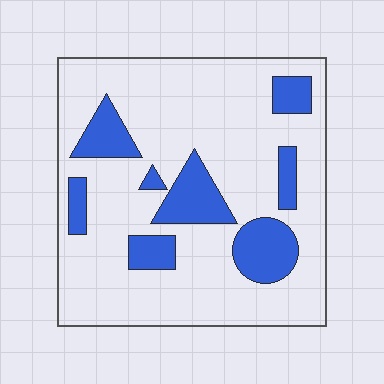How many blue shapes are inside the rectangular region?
8.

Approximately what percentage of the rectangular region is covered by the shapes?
Approximately 20%.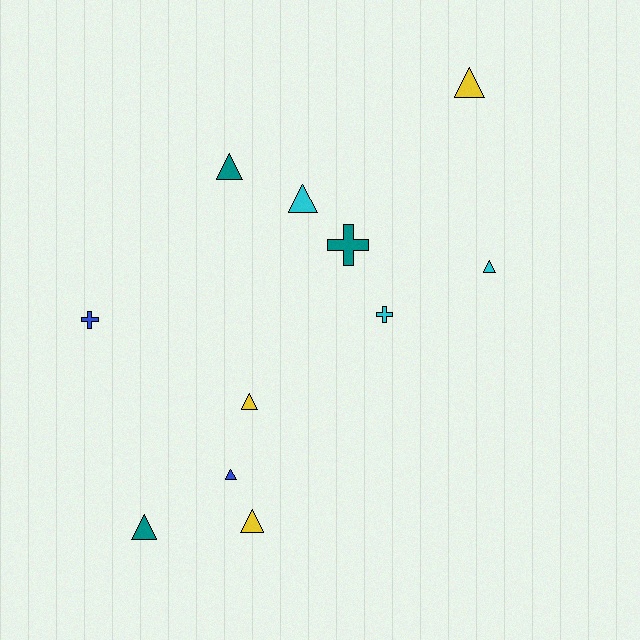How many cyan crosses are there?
There is 1 cyan cross.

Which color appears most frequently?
Cyan, with 3 objects.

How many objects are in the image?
There are 11 objects.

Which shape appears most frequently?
Triangle, with 8 objects.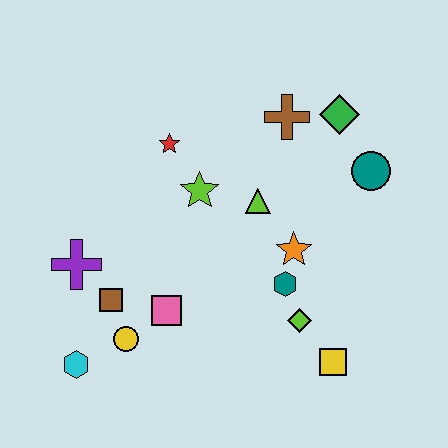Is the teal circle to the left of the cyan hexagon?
No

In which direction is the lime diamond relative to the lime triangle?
The lime diamond is below the lime triangle.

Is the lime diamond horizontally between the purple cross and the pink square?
No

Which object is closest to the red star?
The lime star is closest to the red star.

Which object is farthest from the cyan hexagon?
The green diamond is farthest from the cyan hexagon.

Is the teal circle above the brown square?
Yes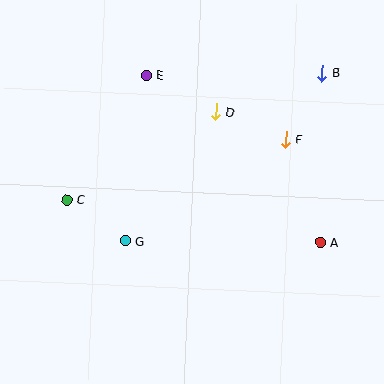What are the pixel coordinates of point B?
Point B is at (322, 73).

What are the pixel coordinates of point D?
Point D is at (216, 111).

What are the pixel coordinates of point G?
Point G is at (125, 241).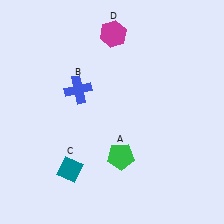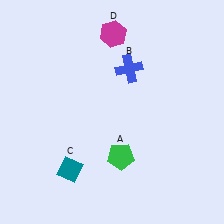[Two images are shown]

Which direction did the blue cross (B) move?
The blue cross (B) moved right.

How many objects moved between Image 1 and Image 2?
1 object moved between the two images.